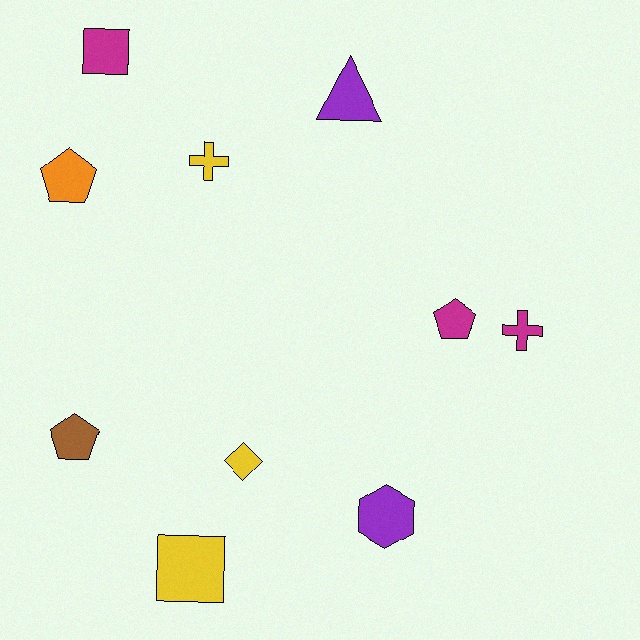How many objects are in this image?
There are 10 objects.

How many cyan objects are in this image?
There are no cyan objects.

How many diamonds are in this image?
There is 1 diamond.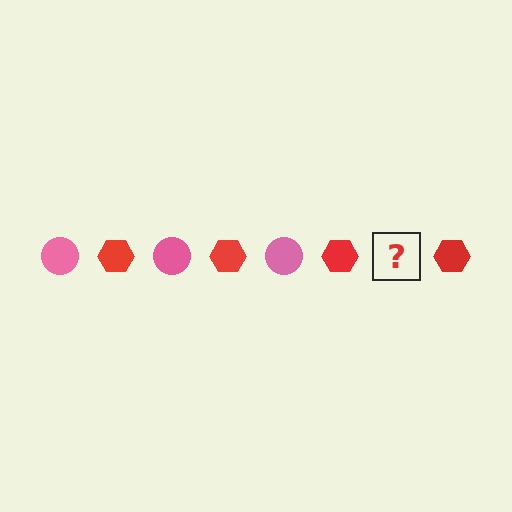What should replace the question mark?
The question mark should be replaced with a pink circle.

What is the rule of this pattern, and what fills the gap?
The rule is that the pattern alternates between pink circle and red hexagon. The gap should be filled with a pink circle.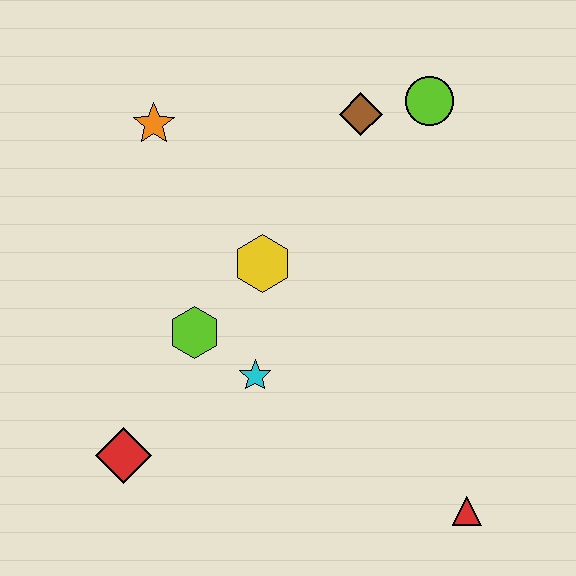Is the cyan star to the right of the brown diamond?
No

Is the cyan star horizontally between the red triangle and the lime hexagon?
Yes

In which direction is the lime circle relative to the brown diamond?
The lime circle is to the right of the brown diamond.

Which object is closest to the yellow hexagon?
The lime hexagon is closest to the yellow hexagon.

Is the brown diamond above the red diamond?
Yes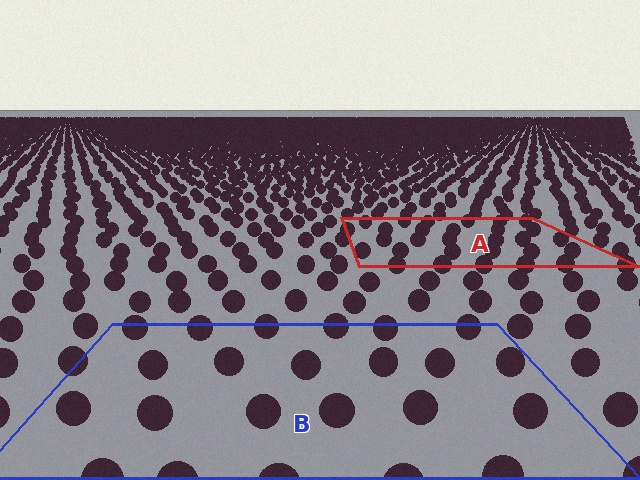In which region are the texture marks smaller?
The texture marks are smaller in region A, because it is farther away.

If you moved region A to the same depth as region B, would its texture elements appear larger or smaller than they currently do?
They would appear larger. At a closer depth, the same texture elements are projected at a bigger on-screen size.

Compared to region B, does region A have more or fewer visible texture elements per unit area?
Region A has more texture elements per unit area — they are packed more densely because it is farther away.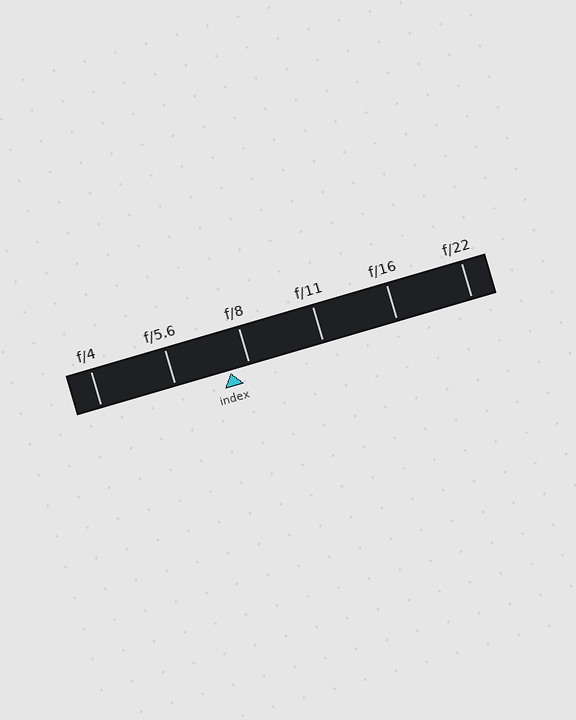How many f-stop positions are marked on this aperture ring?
There are 6 f-stop positions marked.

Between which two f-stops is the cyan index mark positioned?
The index mark is between f/5.6 and f/8.